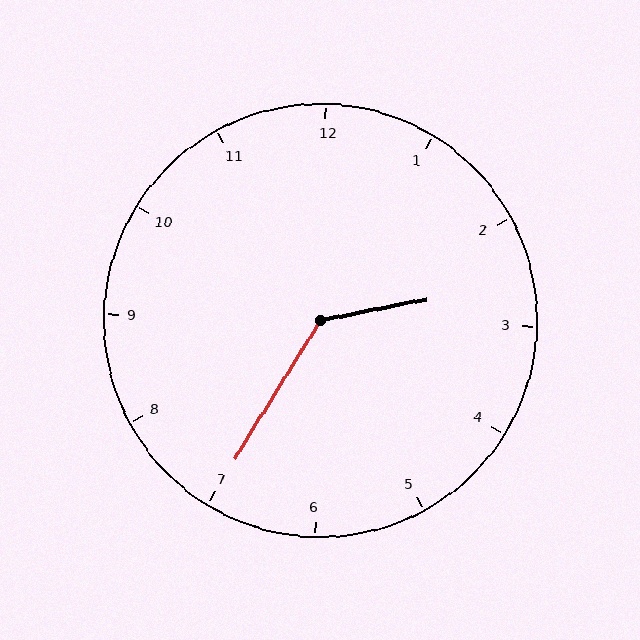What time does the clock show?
2:35.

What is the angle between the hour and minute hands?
Approximately 132 degrees.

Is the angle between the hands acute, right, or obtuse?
It is obtuse.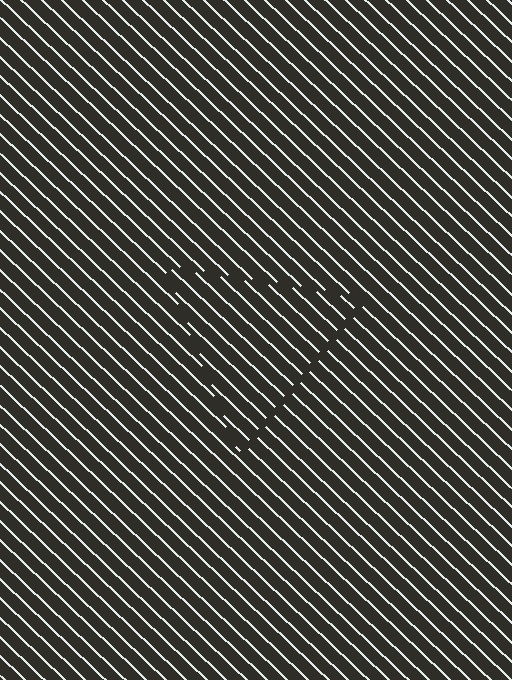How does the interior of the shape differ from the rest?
The interior of the shape contains the same grating, shifted by half a period — the contour is defined by the phase discontinuity where line-ends from the inner and outer gratings abut.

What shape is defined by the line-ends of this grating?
An illusory triangle. The interior of the shape contains the same grating, shifted by half a period — the contour is defined by the phase discontinuity where line-ends from the inner and outer gratings abut.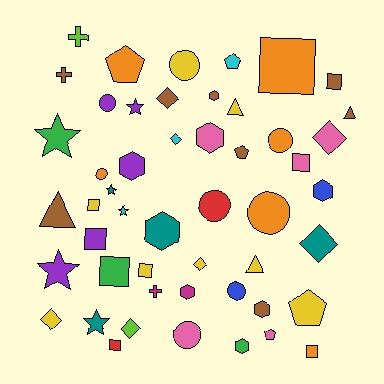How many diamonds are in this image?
There are 7 diamonds.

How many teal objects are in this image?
There are 4 teal objects.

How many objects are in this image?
There are 50 objects.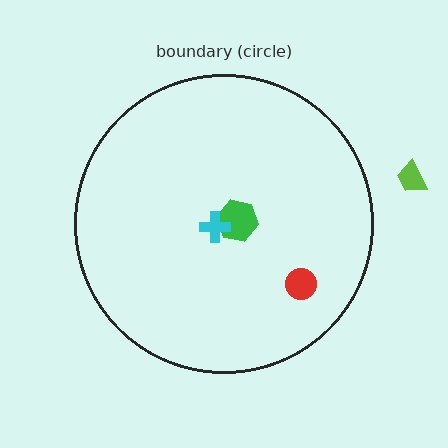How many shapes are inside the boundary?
4 inside, 1 outside.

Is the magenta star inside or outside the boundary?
Inside.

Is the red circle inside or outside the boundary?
Inside.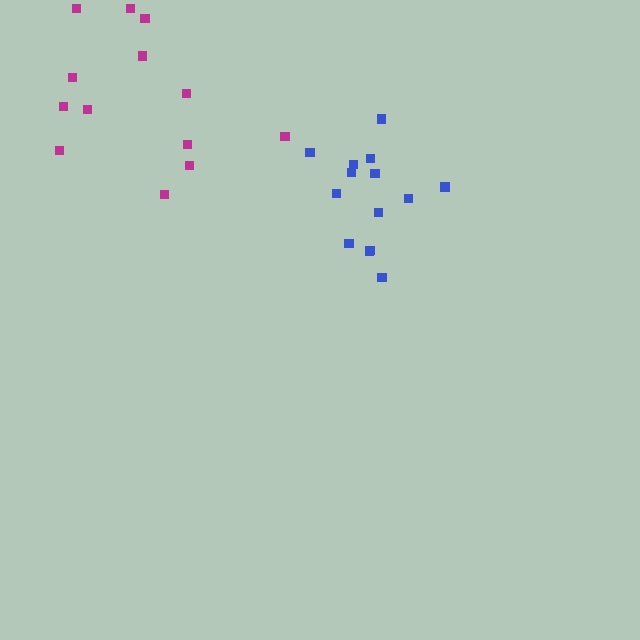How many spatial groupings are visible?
There are 2 spatial groupings.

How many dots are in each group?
Group 1: 14 dots, Group 2: 13 dots (27 total).